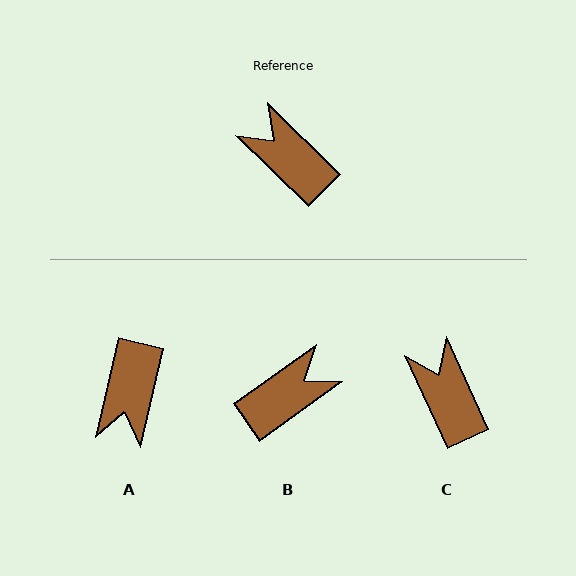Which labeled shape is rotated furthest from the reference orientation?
A, about 122 degrees away.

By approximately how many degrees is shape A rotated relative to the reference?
Approximately 122 degrees counter-clockwise.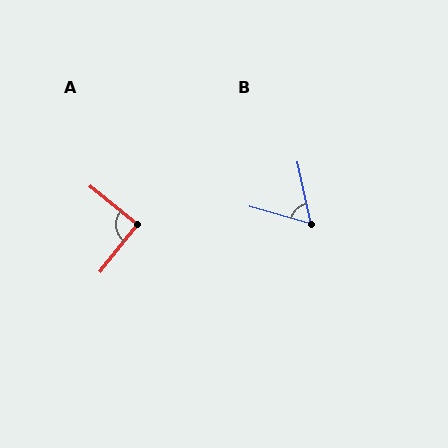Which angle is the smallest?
B, at approximately 62 degrees.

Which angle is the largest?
A, at approximately 90 degrees.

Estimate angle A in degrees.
Approximately 90 degrees.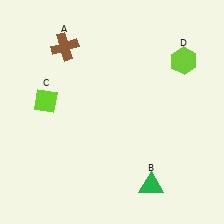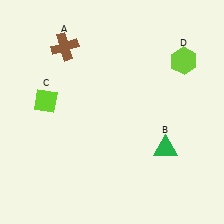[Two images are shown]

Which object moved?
The green triangle (B) moved up.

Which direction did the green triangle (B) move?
The green triangle (B) moved up.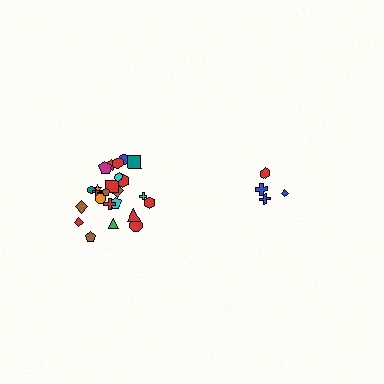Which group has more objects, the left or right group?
The left group.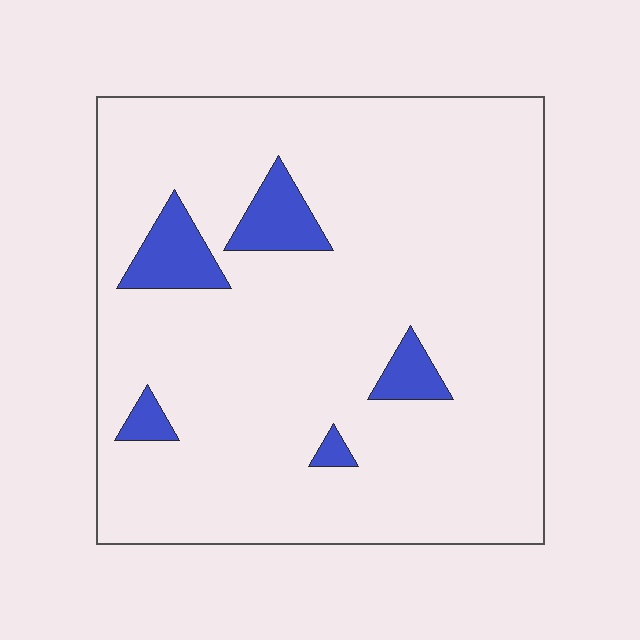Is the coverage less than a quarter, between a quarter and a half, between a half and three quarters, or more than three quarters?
Less than a quarter.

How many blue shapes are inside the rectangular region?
5.